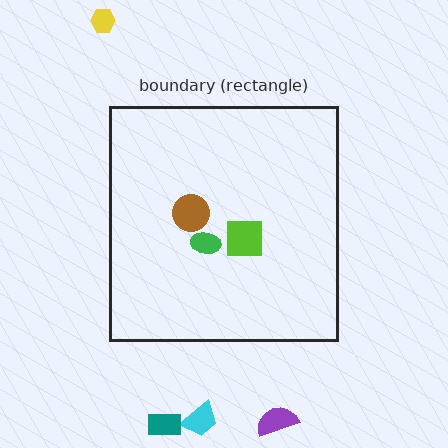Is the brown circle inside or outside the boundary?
Inside.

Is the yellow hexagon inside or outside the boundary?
Outside.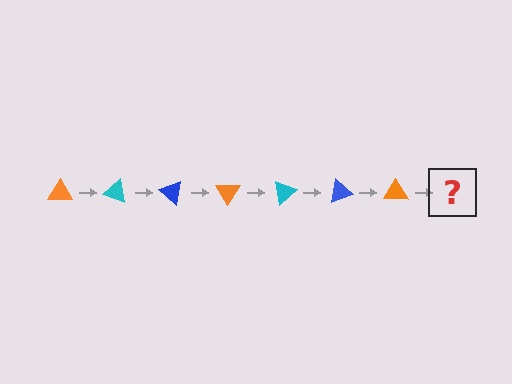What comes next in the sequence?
The next element should be a cyan triangle, rotated 140 degrees from the start.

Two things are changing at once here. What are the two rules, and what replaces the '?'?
The two rules are that it rotates 20 degrees each step and the color cycles through orange, cyan, and blue. The '?' should be a cyan triangle, rotated 140 degrees from the start.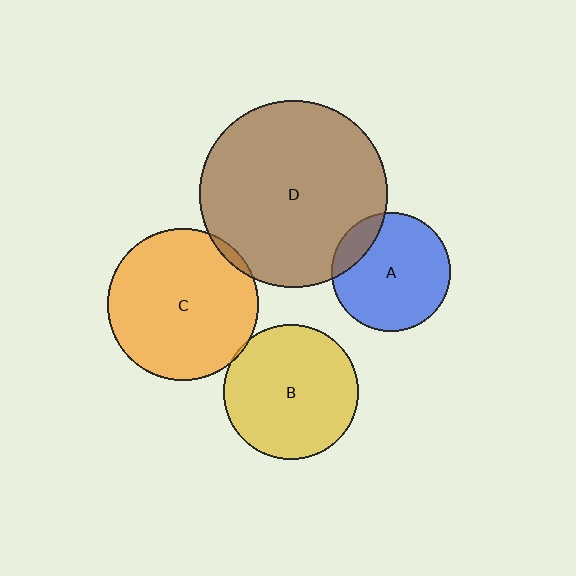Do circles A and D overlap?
Yes.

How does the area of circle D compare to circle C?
Approximately 1.5 times.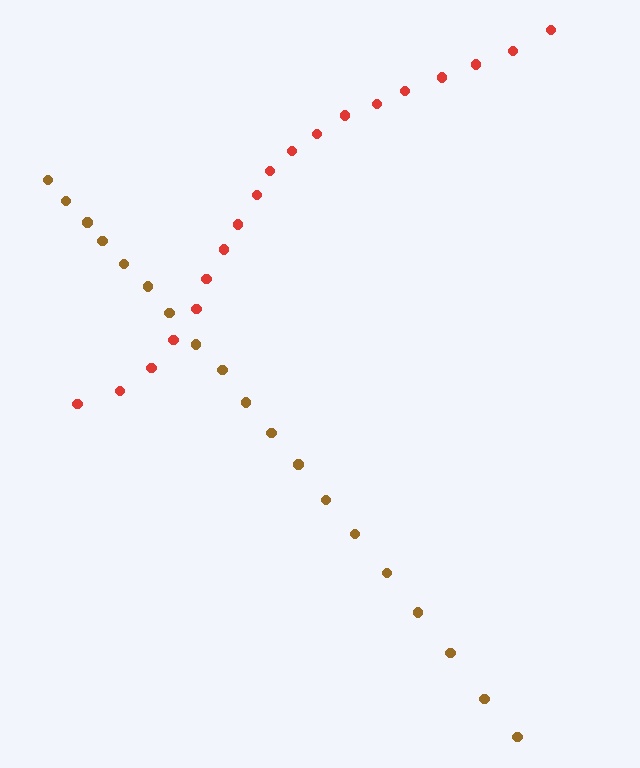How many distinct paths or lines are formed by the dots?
There are 2 distinct paths.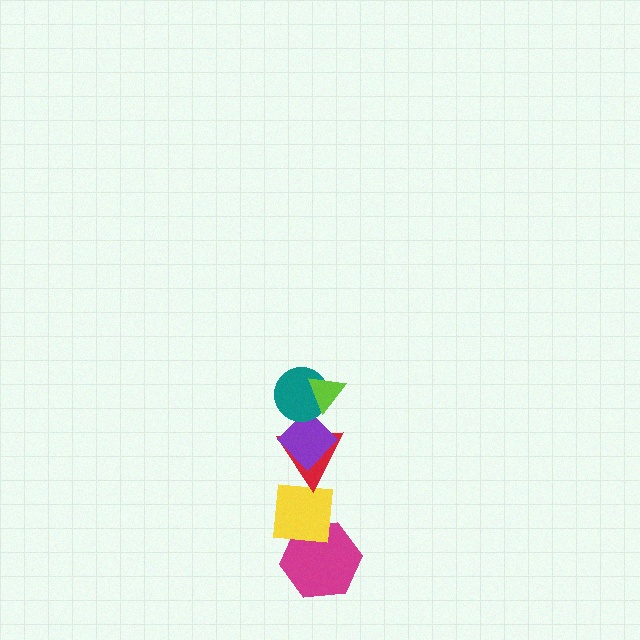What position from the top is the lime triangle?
The lime triangle is 1st from the top.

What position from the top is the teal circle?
The teal circle is 2nd from the top.